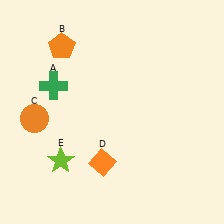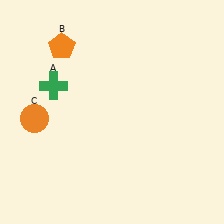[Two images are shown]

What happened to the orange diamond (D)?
The orange diamond (D) was removed in Image 2. It was in the bottom-left area of Image 1.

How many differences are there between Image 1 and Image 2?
There are 2 differences between the two images.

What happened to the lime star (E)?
The lime star (E) was removed in Image 2. It was in the bottom-left area of Image 1.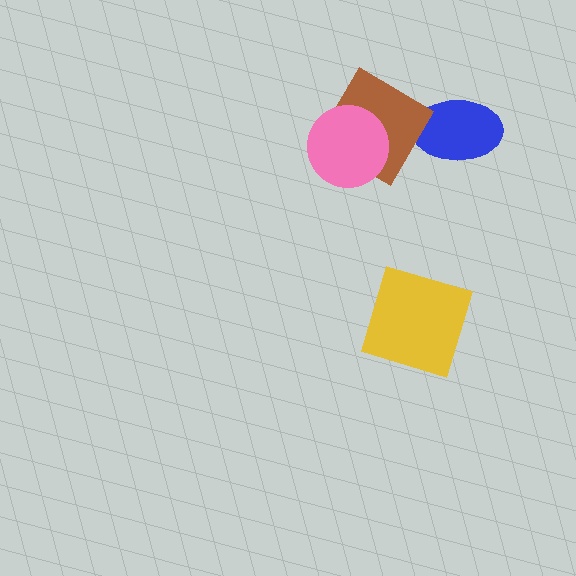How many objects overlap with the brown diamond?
1 object overlaps with the brown diamond.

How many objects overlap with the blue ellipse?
0 objects overlap with the blue ellipse.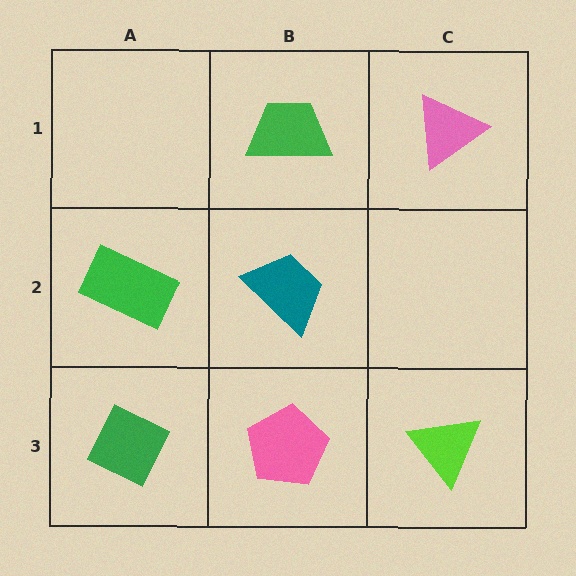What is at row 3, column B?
A pink pentagon.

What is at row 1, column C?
A pink triangle.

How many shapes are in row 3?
3 shapes.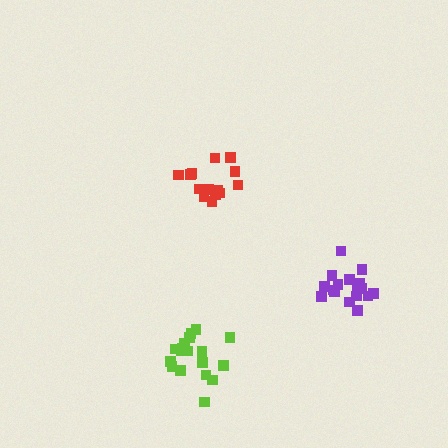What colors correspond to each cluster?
The clusters are colored: lime, red, purple.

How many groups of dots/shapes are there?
There are 3 groups.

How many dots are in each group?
Group 1: 19 dots, Group 2: 14 dots, Group 3: 18 dots (51 total).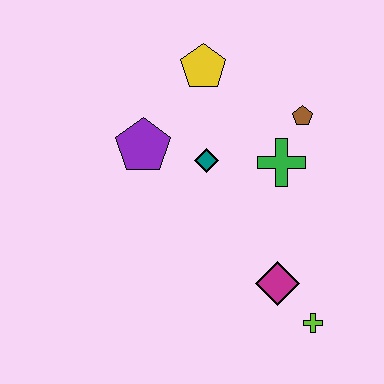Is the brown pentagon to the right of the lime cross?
No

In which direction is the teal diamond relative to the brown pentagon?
The teal diamond is to the left of the brown pentagon.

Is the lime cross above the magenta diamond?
No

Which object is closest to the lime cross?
The magenta diamond is closest to the lime cross.